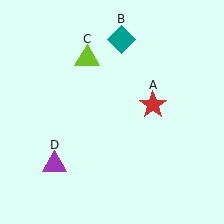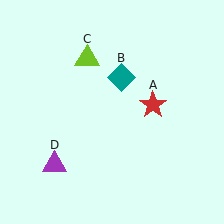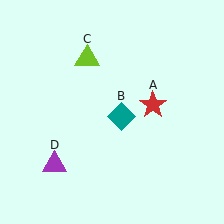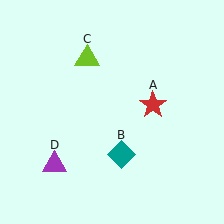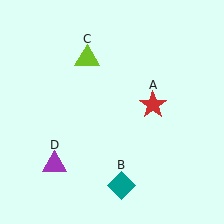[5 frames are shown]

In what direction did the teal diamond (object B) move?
The teal diamond (object B) moved down.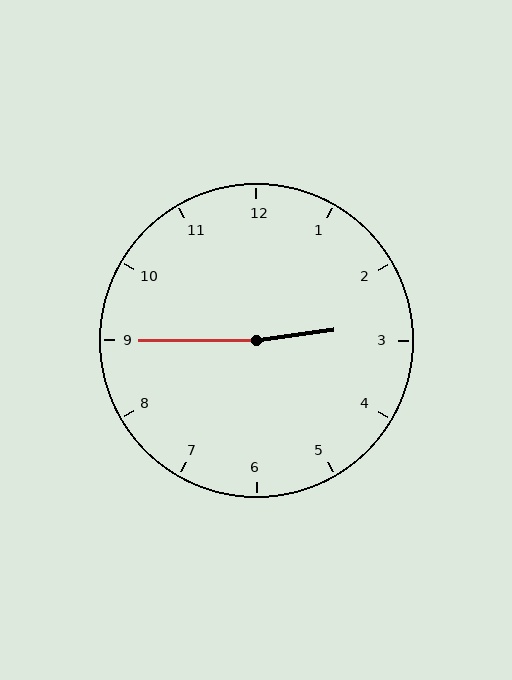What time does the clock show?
2:45.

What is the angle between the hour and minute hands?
Approximately 172 degrees.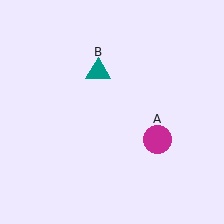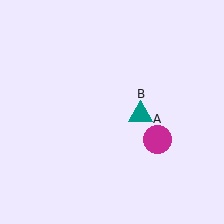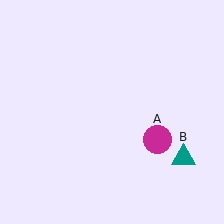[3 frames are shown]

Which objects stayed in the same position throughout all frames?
Magenta circle (object A) remained stationary.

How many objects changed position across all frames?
1 object changed position: teal triangle (object B).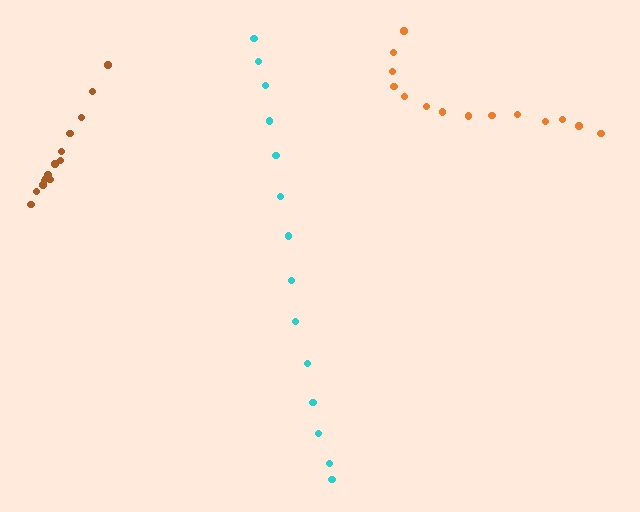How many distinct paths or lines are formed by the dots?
There are 3 distinct paths.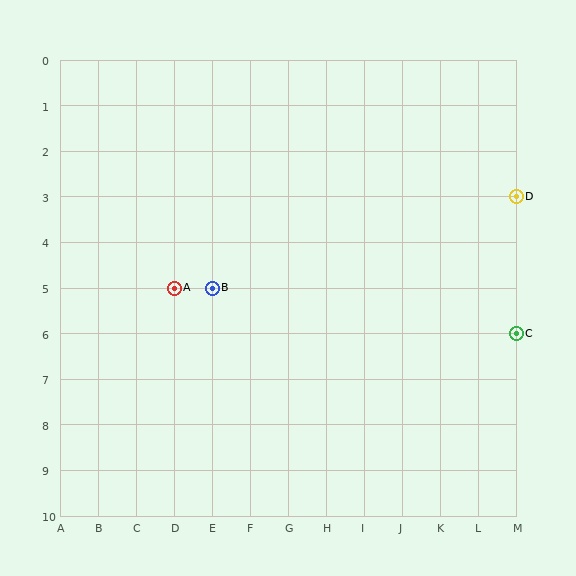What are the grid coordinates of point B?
Point B is at grid coordinates (E, 5).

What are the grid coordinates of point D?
Point D is at grid coordinates (M, 3).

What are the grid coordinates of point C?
Point C is at grid coordinates (M, 6).